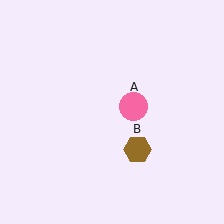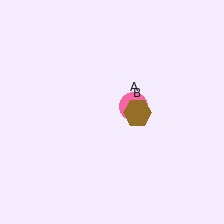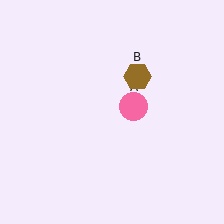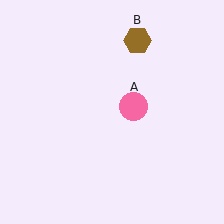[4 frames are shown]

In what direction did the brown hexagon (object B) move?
The brown hexagon (object B) moved up.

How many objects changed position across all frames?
1 object changed position: brown hexagon (object B).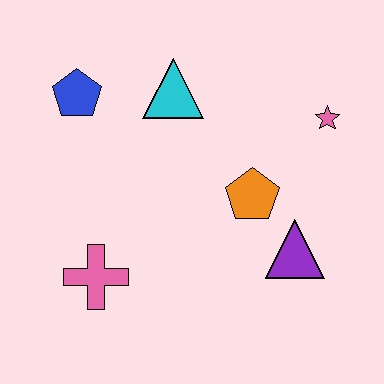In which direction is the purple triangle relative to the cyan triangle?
The purple triangle is below the cyan triangle.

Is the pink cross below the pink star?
Yes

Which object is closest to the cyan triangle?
The blue pentagon is closest to the cyan triangle.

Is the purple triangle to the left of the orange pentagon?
No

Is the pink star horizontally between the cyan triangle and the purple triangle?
No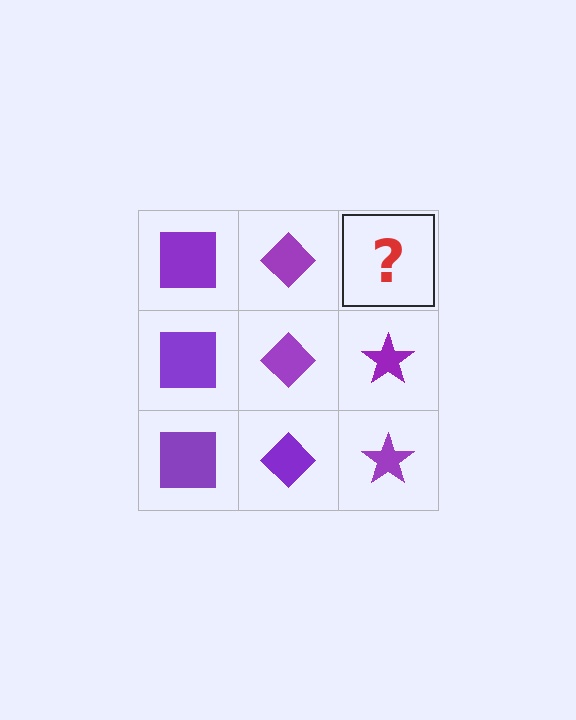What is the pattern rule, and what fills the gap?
The rule is that each column has a consistent shape. The gap should be filled with a purple star.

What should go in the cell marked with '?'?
The missing cell should contain a purple star.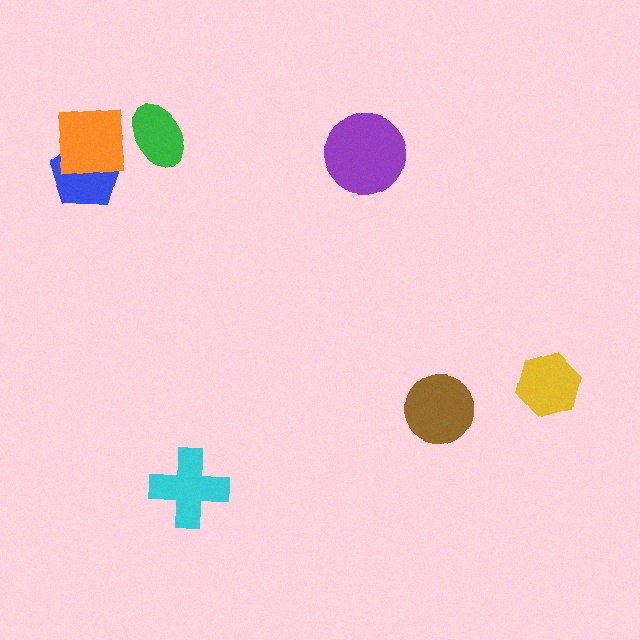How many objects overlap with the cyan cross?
0 objects overlap with the cyan cross.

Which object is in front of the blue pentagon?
The orange square is in front of the blue pentagon.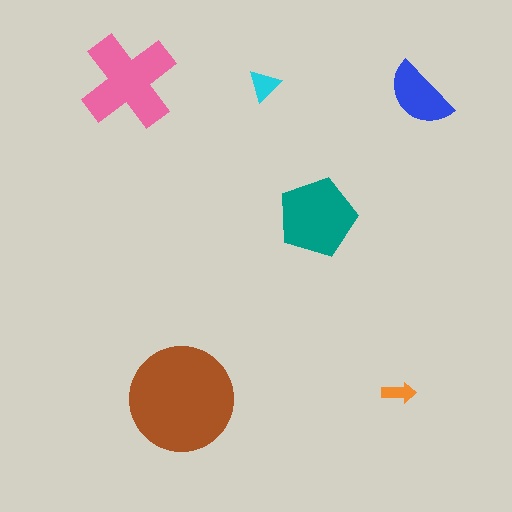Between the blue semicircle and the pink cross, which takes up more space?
The pink cross.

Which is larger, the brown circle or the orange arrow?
The brown circle.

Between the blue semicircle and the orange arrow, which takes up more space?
The blue semicircle.